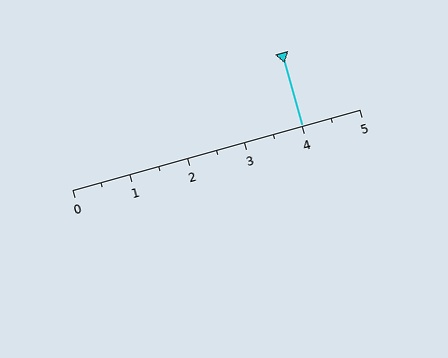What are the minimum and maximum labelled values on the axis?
The axis runs from 0 to 5.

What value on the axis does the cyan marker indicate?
The marker indicates approximately 4.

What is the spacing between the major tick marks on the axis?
The major ticks are spaced 1 apart.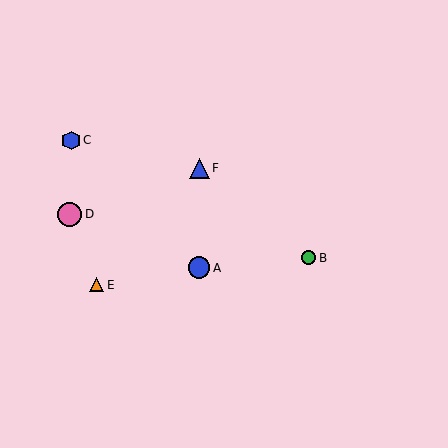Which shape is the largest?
The pink circle (labeled D) is the largest.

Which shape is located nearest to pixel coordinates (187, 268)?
The blue circle (labeled A) at (199, 268) is nearest to that location.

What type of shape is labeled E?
Shape E is an orange triangle.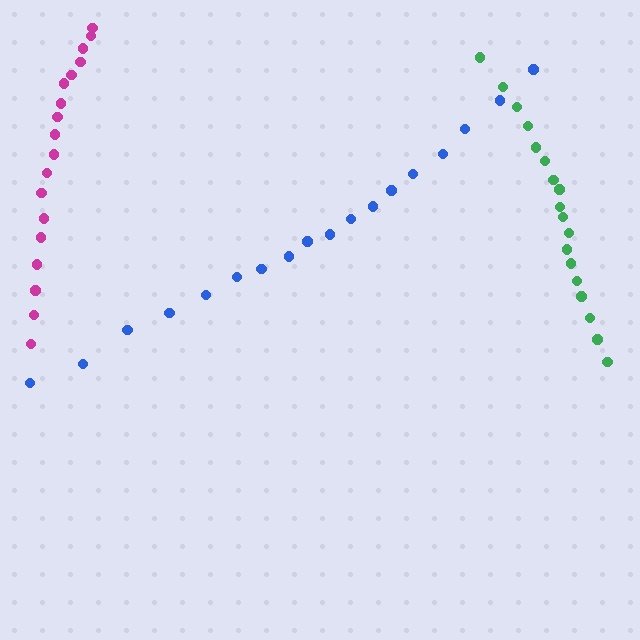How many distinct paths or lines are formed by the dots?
There are 3 distinct paths.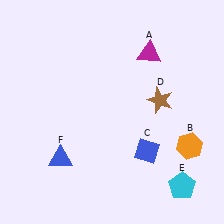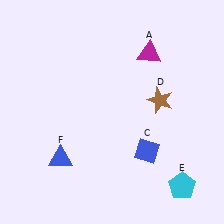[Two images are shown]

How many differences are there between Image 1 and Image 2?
There is 1 difference between the two images.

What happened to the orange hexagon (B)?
The orange hexagon (B) was removed in Image 2. It was in the bottom-right area of Image 1.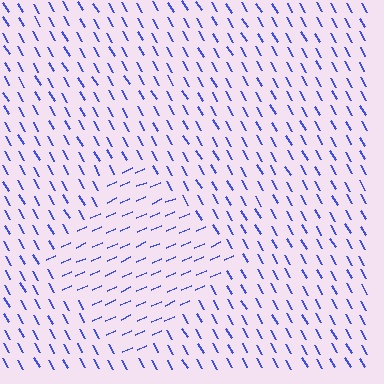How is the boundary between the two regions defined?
The boundary is defined purely by a change in line orientation (approximately 84 degrees difference). All lines are the same color and thickness.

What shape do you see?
I see a diamond.